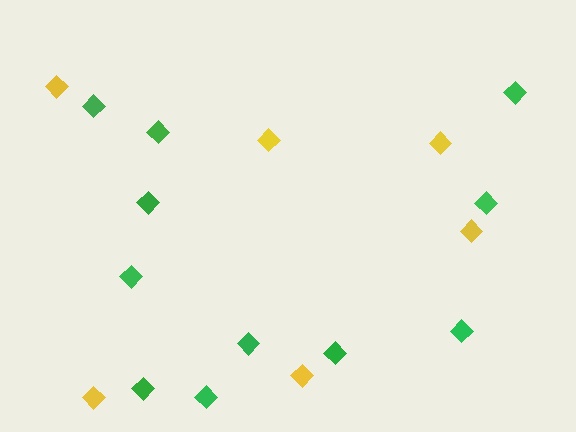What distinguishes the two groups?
There are 2 groups: one group of yellow diamonds (6) and one group of green diamonds (11).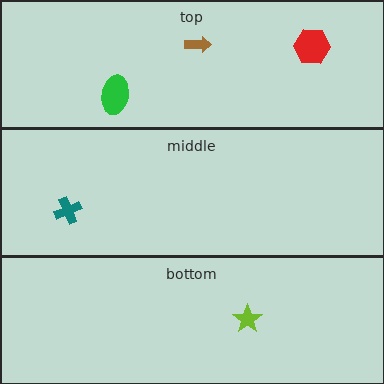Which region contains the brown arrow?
The top region.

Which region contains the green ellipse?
The top region.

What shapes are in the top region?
The green ellipse, the red hexagon, the brown arrow.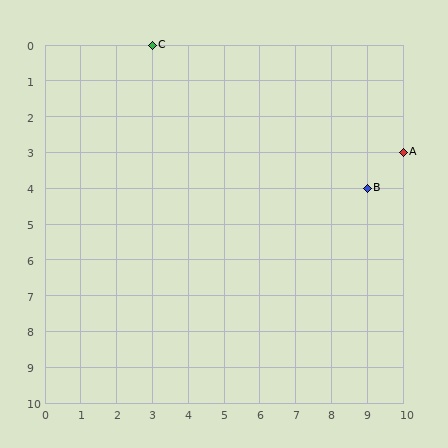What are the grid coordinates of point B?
Point B is at grid coordinates (9, 4).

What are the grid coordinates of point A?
Point A is at grid coordinates (10, 3).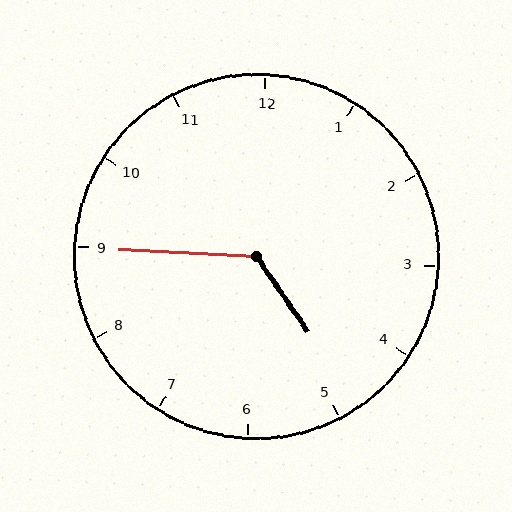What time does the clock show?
4:45.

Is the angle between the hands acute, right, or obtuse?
It is obtuse.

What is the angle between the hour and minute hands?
Approximately 128 degrees.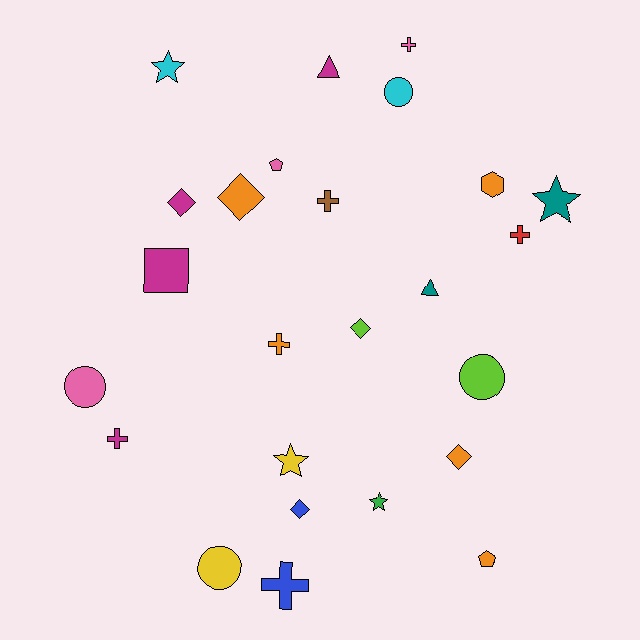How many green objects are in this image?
There is 1 green object.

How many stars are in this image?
There are 4 stars.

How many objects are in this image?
There are 25 objects.